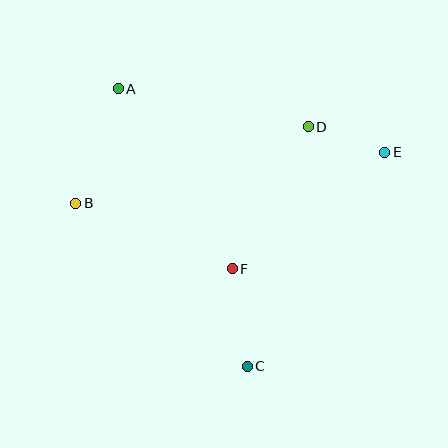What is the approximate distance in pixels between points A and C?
The distance between A and C is approximately 306 pixels.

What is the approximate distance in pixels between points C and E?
The distance between C and E is approximately 255 pixels.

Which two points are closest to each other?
Points D and E are closest to each other.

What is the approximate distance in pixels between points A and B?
The distance between A and B is approximately 122 pixels.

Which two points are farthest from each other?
Points B and E are farthest from each other.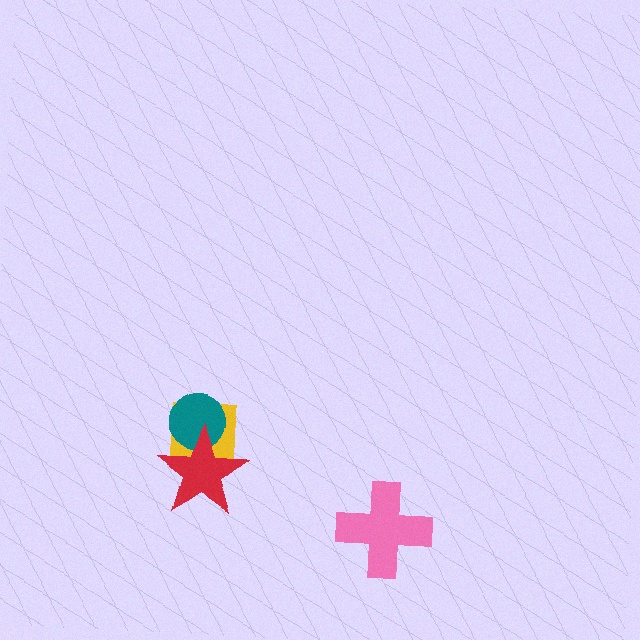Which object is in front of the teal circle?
The red star is in front of the teal circle.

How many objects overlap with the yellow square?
2 objects overlap with the yellow square.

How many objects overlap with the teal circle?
2 objects overlap with the teal circle.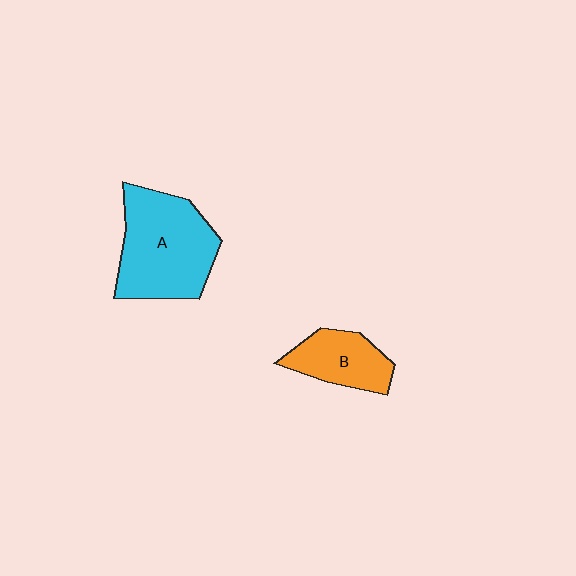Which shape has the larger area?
Shape A (cyan).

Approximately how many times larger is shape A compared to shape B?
Approximately 1.9 times.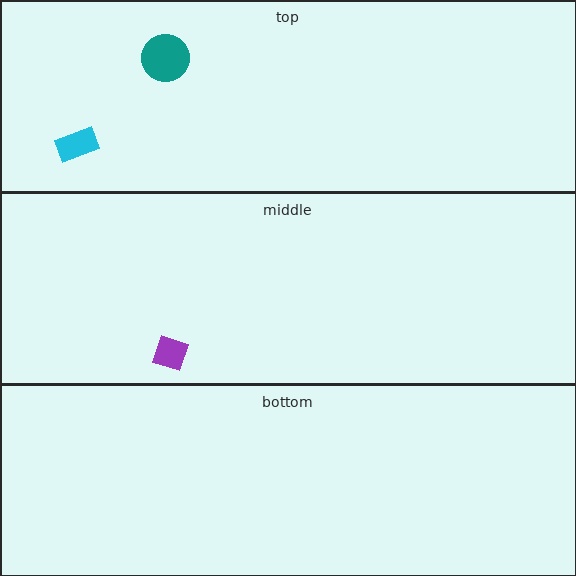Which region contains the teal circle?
The top region.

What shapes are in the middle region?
The purple diamond.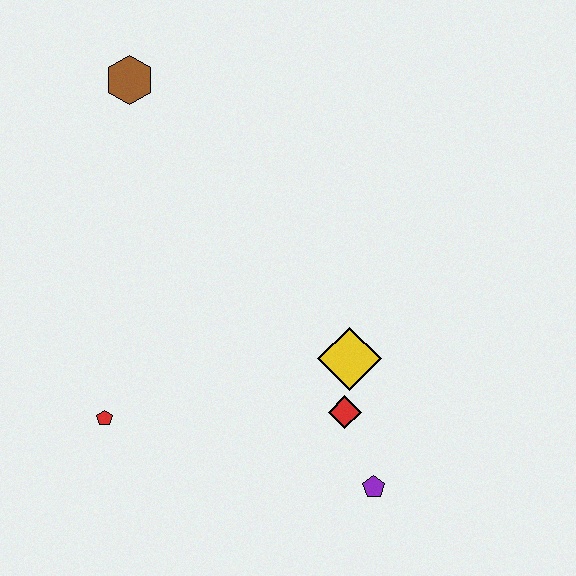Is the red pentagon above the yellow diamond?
No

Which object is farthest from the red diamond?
The brown hexagon is farthest from the red diamond.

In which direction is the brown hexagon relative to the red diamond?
The brown hexagon is above the red diamond.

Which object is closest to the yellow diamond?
The red diamond is closest to the yellow diamond.